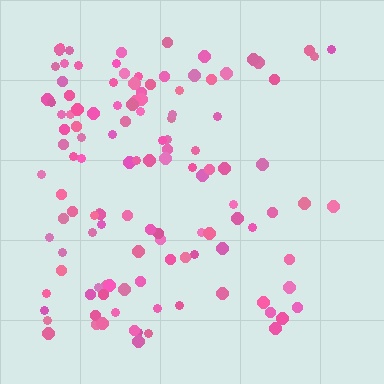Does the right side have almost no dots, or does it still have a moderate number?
Still a moderate number, just noticeably fewer than the left.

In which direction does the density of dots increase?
From right to left, with the left side densest.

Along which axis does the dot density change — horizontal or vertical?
Horizontal.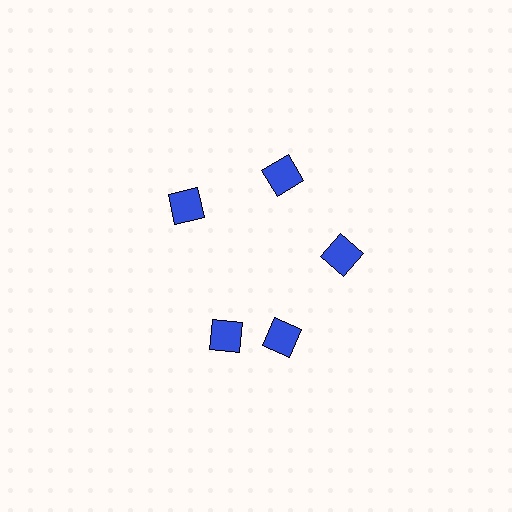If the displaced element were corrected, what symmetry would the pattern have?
It would have 5-fold rotational symmetry — the pattern would map onto itself every 72 degrees.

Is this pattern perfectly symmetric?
No. The 5 blue diamonds are arranged in a ring, but one element near the 8 o'clock position is rotated out of alignment along the ring, breaking the 5-fold rotational symmetry.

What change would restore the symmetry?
The symmetry would be restored by rotating it back into even spacing with its neighbors so that all 5 diamonds sit at equal angles and equal distance from the center.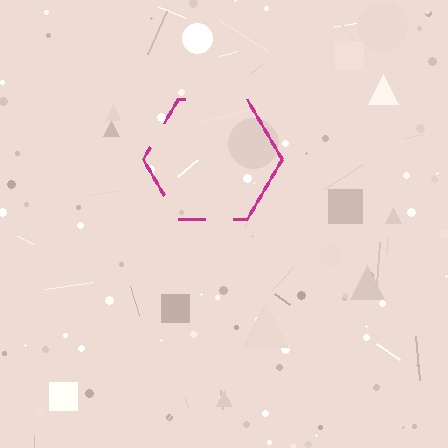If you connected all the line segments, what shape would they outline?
They would outline a hexagon.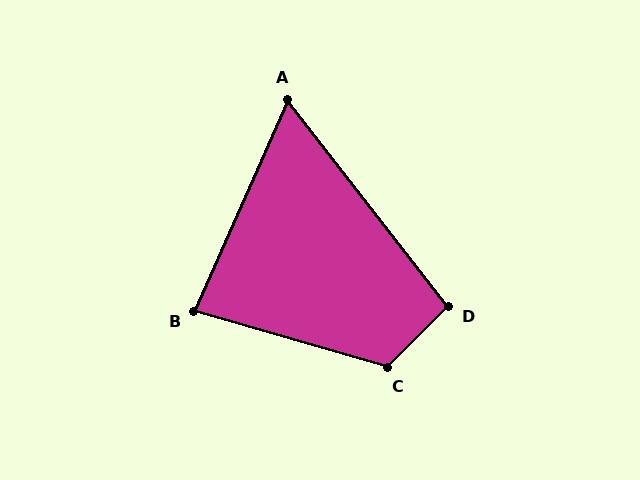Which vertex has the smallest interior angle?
A, at approximately 62 degrees.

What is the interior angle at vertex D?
Approximately 97 degrees (obtuse).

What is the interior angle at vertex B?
Approximately 83 degrees (acute).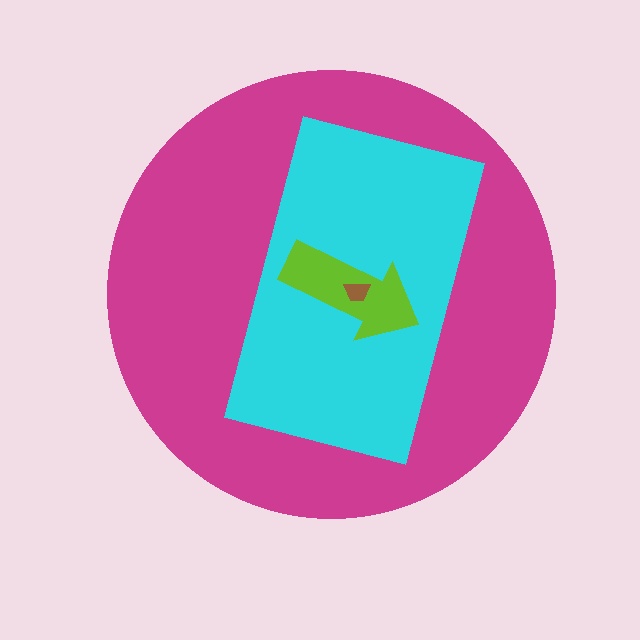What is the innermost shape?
The brown trapezoid.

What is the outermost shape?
The magenta circle.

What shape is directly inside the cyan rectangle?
The lime arrow.